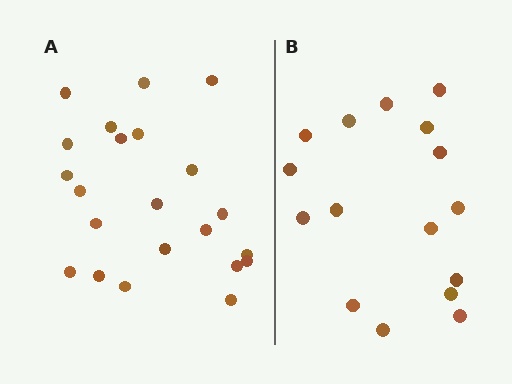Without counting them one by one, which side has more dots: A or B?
Region A (the left region) has more dots.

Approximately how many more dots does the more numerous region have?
Region A has about 6 more dots than region B.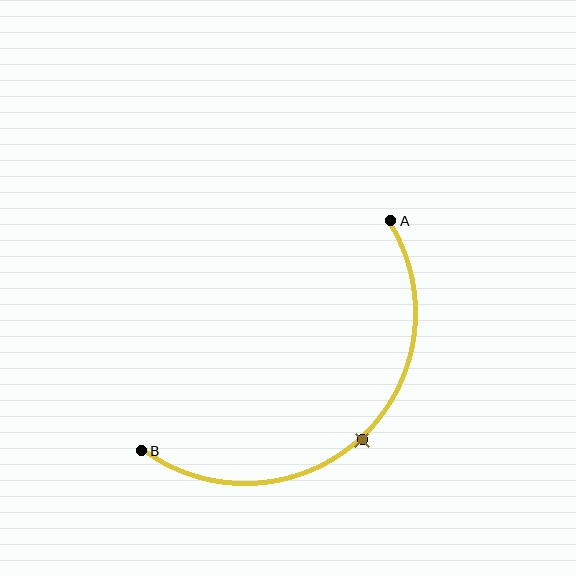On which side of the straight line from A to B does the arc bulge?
The arc bulges below and to the right of the straight line connecting A and B.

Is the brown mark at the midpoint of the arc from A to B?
Yes. The brown mark lies on the arc at equal arc-length from both A and B — it is the arc midpoint.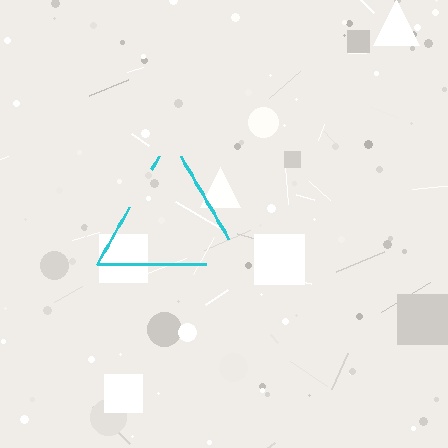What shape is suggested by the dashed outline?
The dashed outline suggests a triangle.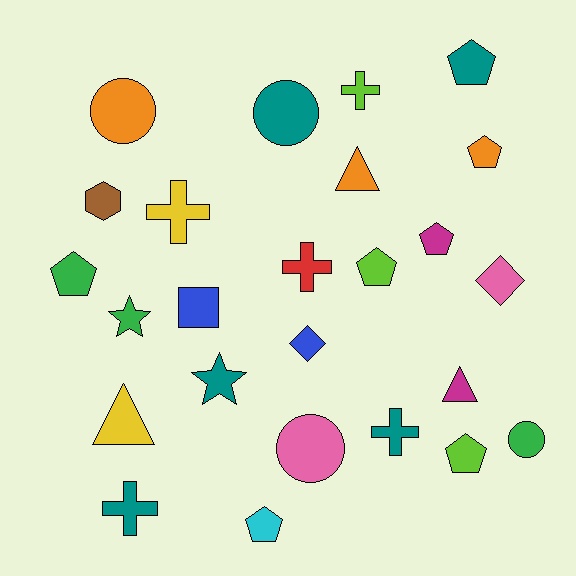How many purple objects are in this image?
There are no purple objects.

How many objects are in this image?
There are 25 objects.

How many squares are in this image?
There is 1 square.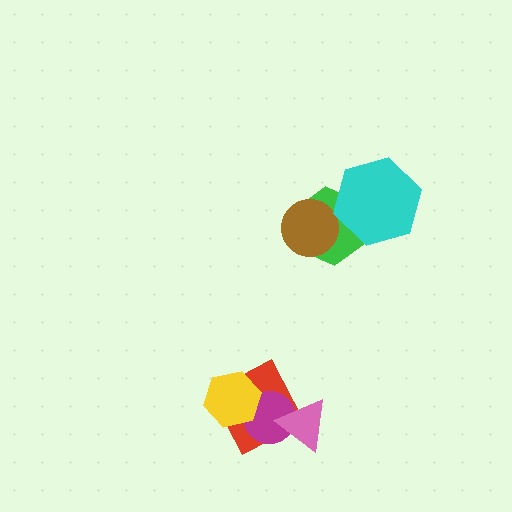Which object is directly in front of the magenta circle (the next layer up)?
The pink triangle is directly in front of the magenta circle.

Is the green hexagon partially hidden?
Yes, it is partially covered by another shape.